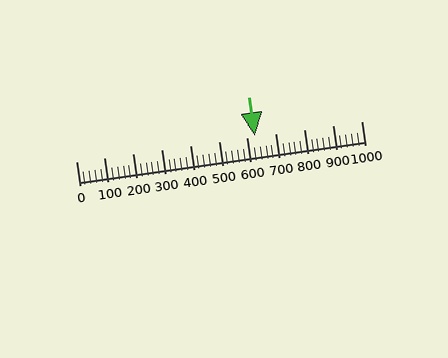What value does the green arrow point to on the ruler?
The green arrow points to approximately 625.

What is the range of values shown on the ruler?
The ruler shows values from 0 to 1000.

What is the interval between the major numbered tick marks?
The major tick marks are spaced 100 units apart.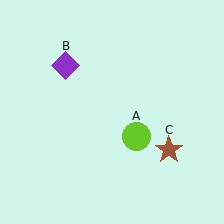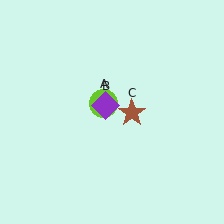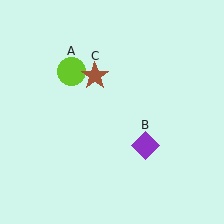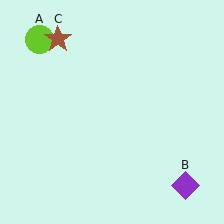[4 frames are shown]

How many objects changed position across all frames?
3 objects changed position: lime circle (object A), purple diamond (object B), brown star (object C).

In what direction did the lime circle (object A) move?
The lime circle (object A) moved up and to the left.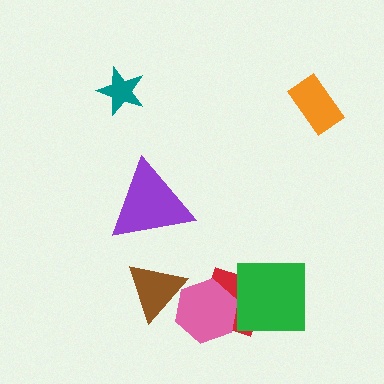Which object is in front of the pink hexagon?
The brown triangle is in front of the pink hexagon.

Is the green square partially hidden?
No, no other shape covers it.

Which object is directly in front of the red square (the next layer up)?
The pink hexagon is directly in front of the red square.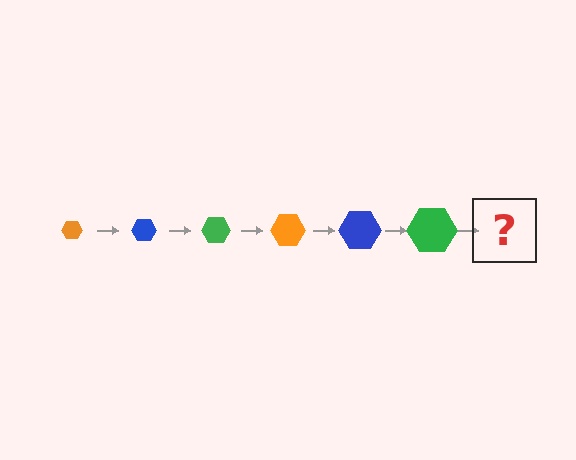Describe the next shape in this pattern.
It should be an orange hexagon, larger than the previous one.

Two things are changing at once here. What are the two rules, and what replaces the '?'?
The two rules are that the hexagon grows larger each step and the color cycles through orange, blue, and green. The '?' should be an orange hexagon, larger than the previous one.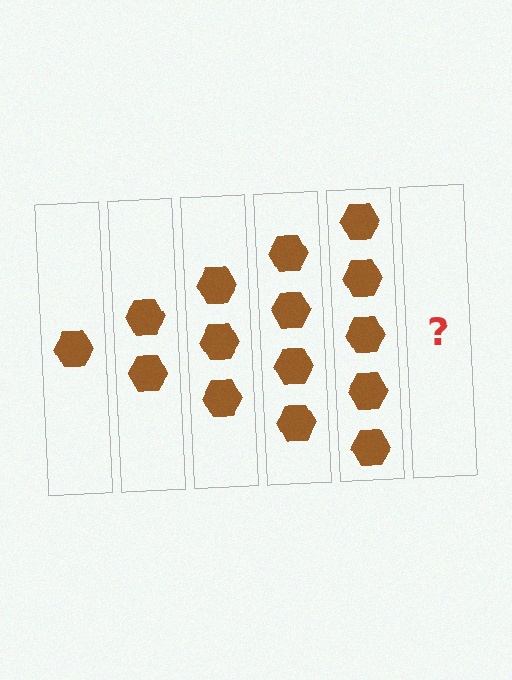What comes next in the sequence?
The next element should be 6 hexagons.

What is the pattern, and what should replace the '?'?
The pattern is that each step adds one more hexagon. The '?' should be 6 hexagons.